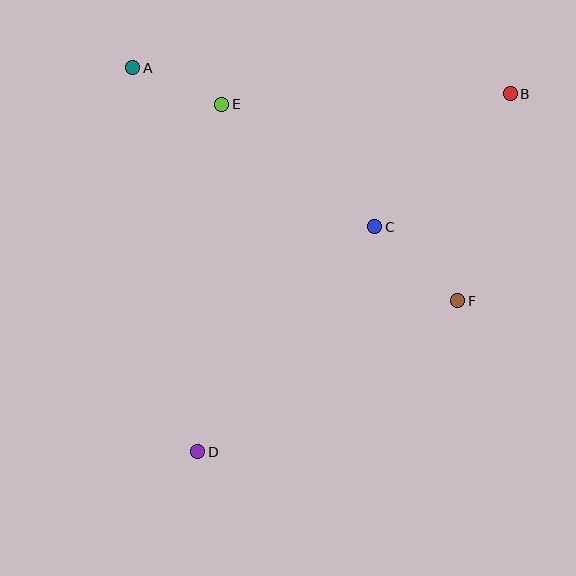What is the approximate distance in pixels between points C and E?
The distance between C and E is approximately 196 pixels.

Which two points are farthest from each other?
Points B and D are farthest from each other.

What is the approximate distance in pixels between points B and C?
The distance between B and C is approximately 190 pixels.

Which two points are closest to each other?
Points A and E are closest to each other.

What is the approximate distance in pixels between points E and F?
The distance between E and F is approximately 307 pixels.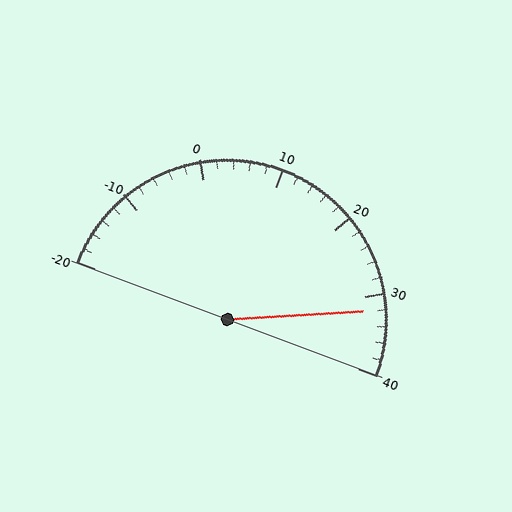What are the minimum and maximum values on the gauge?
The gauge ranges from -20 to 40.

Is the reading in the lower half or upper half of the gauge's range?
The reading is in the upper half of the range (-20 to 40).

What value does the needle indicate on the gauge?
The needle indicates approximately 32.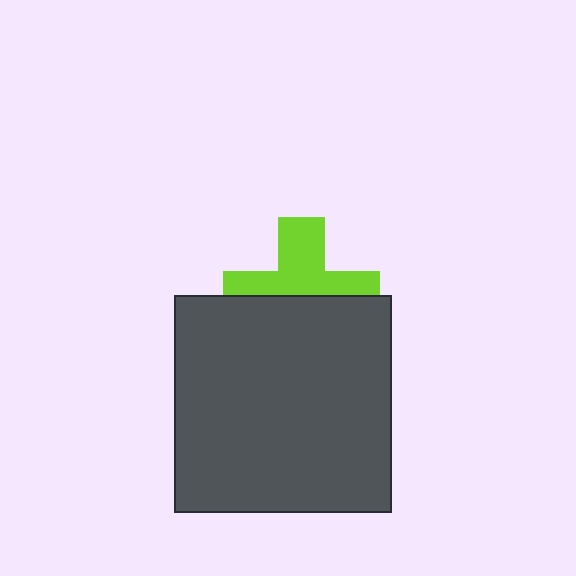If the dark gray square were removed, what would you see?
You would see the complete lime cross.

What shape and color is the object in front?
The object in front is a dark gray square.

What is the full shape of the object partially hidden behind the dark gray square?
The partially hidden object is a lime cross.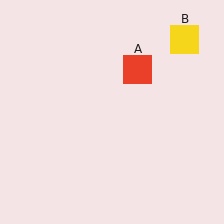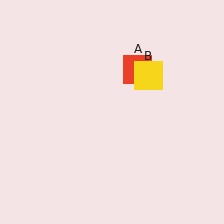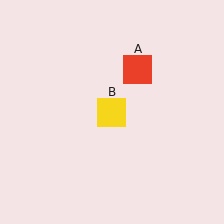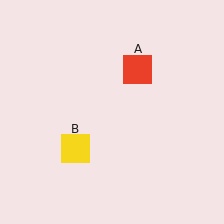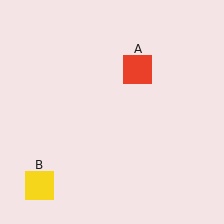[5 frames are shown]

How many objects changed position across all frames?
1 object changed position: yellow square (object B).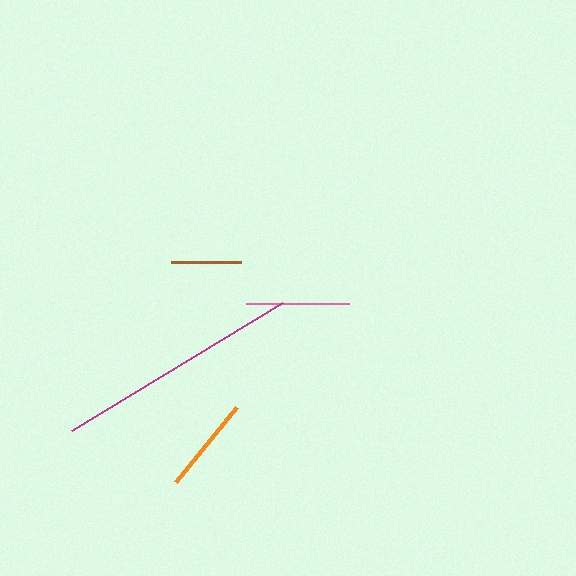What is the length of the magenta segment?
The magenta segment is approximately 247 pixels long.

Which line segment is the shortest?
The brown line is the shortest at approximately 70 pixels.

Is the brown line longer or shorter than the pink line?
The pink line is longer than the brown line.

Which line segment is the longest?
The magenta line is the longest at approximately 247 pixels.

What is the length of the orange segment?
The orange segment is approximately 96 pixels long.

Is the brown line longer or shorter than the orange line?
The orange line is longer than the brown line.